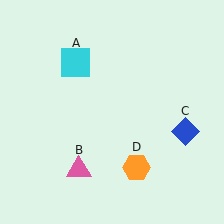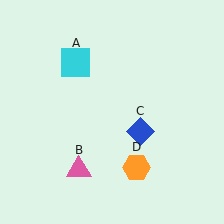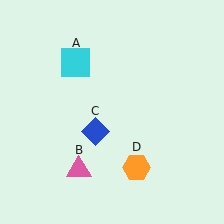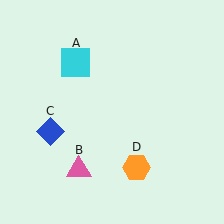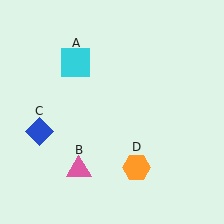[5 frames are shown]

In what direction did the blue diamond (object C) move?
The blue diamond (object C) moved left.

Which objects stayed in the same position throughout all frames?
Cyan square (object A) and pink triangle (object B) and orange hexagon (object D) remained stationary.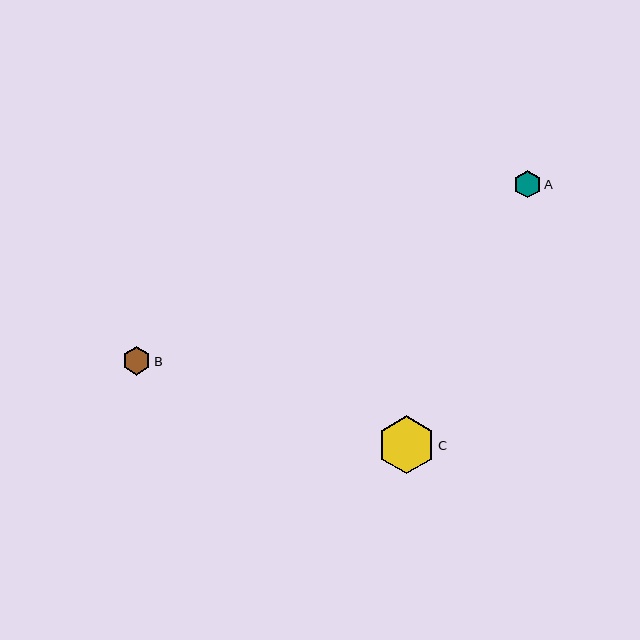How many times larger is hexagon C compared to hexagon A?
Hexagon C is approximately 2.1 times the size of hexagon A.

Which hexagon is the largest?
Hexagon C is the largest with a size of approximately 58 pixels.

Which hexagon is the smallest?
Hexagon A is the smallest with a size of approximately 27 pixels.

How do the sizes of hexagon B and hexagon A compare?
Hexagon B and hexagon A are approximately the same size.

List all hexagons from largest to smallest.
From largest to smallest: C, B, A.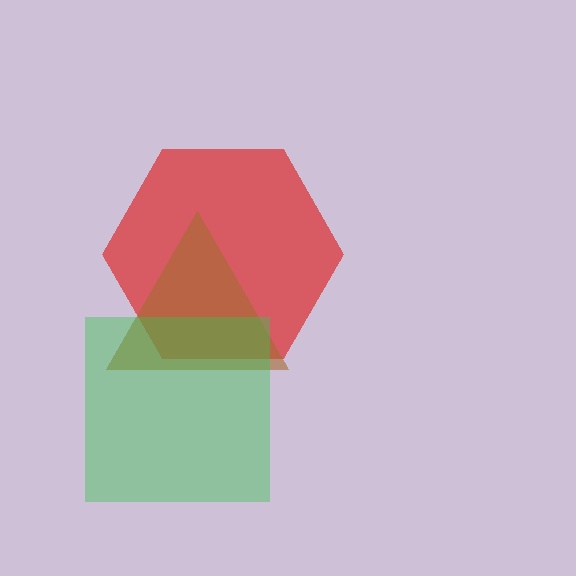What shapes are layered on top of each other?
The layered shapes are: a red hexagon, a brown triangle, a green square.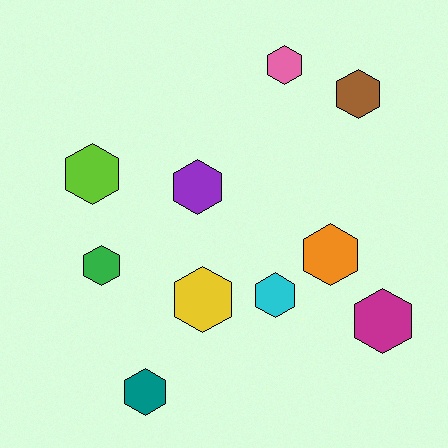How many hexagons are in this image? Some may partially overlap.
There are 10 hexagons.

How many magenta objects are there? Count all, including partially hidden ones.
There is 1 magenta object.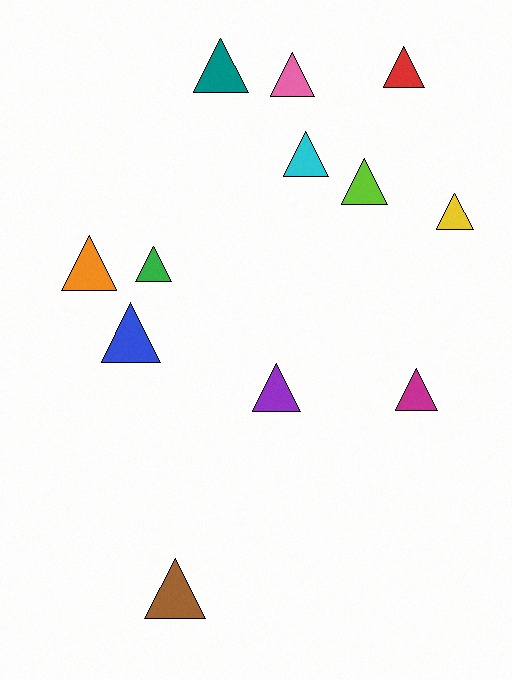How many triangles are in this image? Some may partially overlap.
There are 12 triangles.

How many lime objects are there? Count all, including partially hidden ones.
There is 1 lime object.